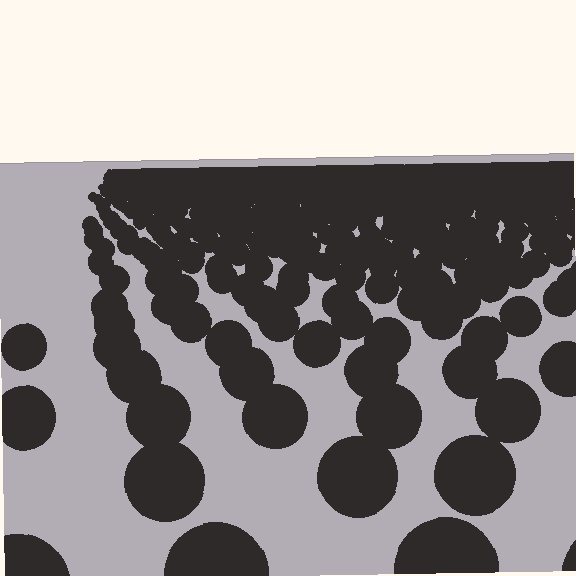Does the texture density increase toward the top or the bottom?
Density increases toward the top.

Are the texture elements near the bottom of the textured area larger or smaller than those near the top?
Larger. Near the bottom, elements are closer to the viewer and appear at a bigger on-screen size.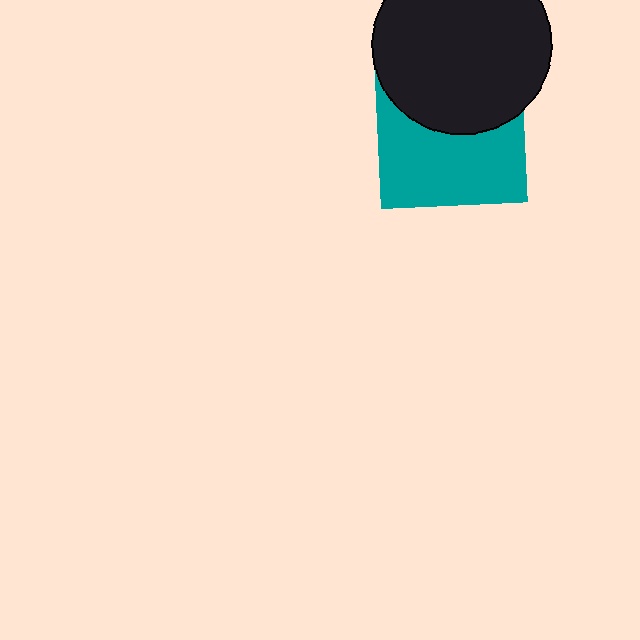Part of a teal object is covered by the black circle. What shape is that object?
It is a square.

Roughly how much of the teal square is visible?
About half of it is visible (roughly 57%).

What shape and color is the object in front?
The object in front is a black circle.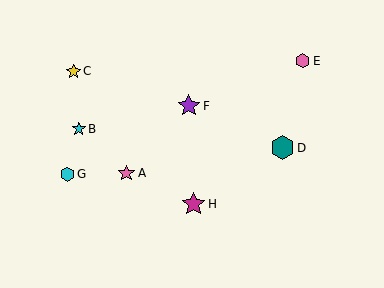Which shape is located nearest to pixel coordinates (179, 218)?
The magenta star (labeled H) at (193, 204) is nearest to that location.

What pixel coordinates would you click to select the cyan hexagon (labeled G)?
Click at (67, 174) to select the cyan hexagon G.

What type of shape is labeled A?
Shape A is a pink star.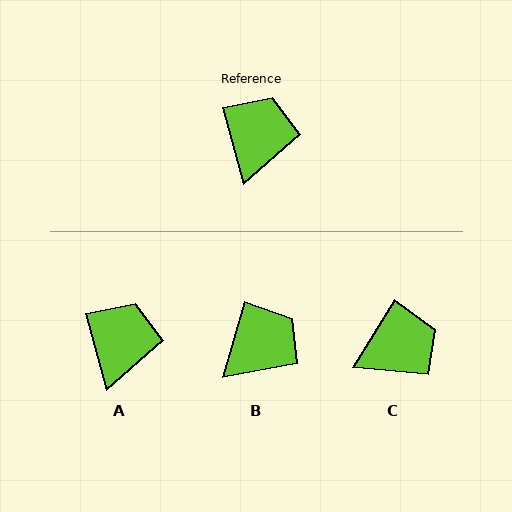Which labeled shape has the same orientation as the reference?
A.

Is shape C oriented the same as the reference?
No, it is off by about 47 degrees.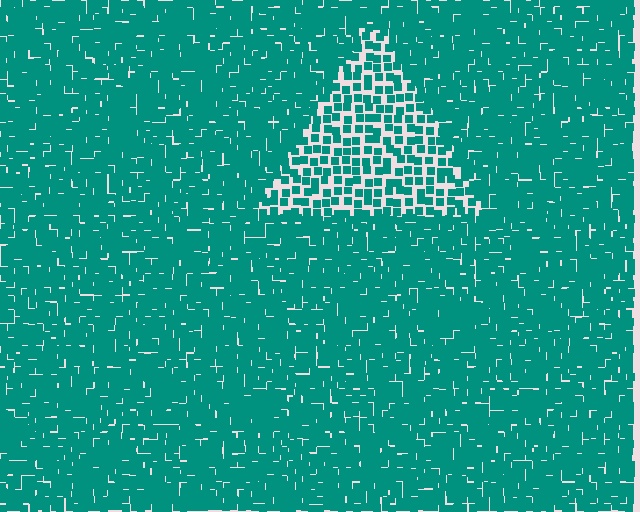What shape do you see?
I see a triangle.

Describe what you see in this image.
The image contains small teal elements arranged at two different densities. A triangle-shaped region is visible where the elements are less densely packed than the surrounding area.